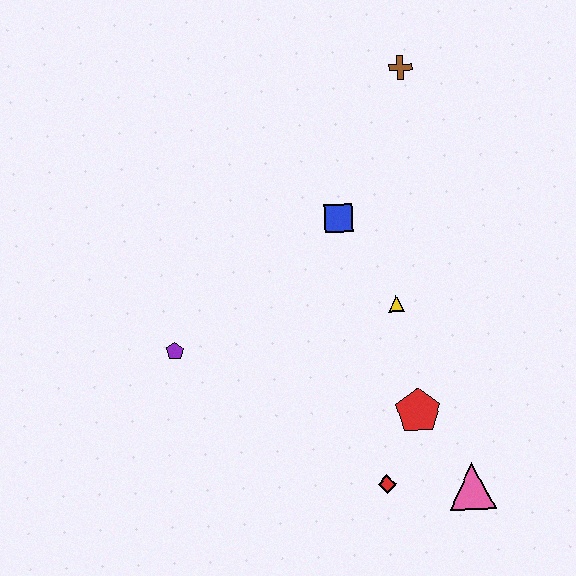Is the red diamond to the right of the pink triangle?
No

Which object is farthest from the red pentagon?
The brown cross is farthest from the red pentagon.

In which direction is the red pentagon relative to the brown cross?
The red pentagon is below the brown cross.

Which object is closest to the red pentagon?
The red diamond is closest to the red pentagon.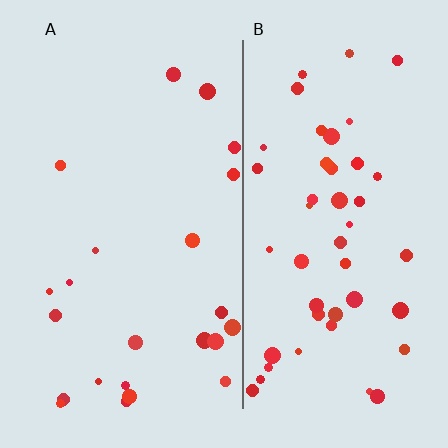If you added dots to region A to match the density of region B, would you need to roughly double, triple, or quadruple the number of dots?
Approximately double.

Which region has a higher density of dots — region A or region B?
B (the right).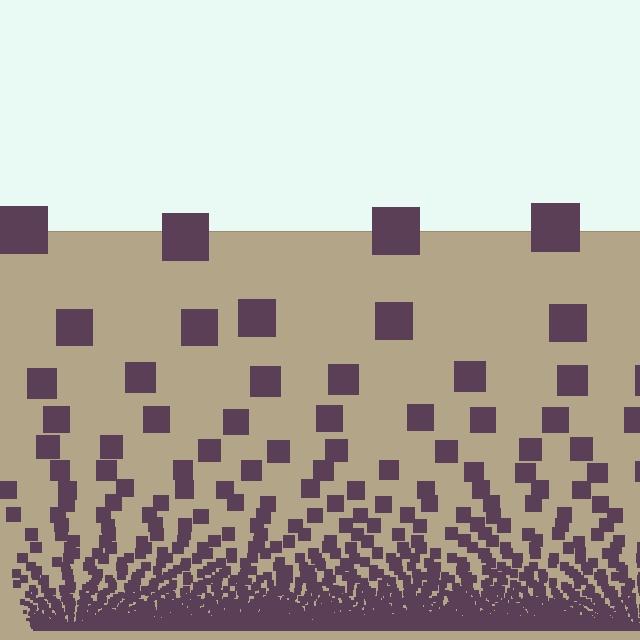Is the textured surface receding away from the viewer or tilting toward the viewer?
The surface appears to tilt toward the viewer. Texture elements get larger and sparser toward the top.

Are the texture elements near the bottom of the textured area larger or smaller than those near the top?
Smaller. The gradient is inverted — elements near the bottom are smaller and denser.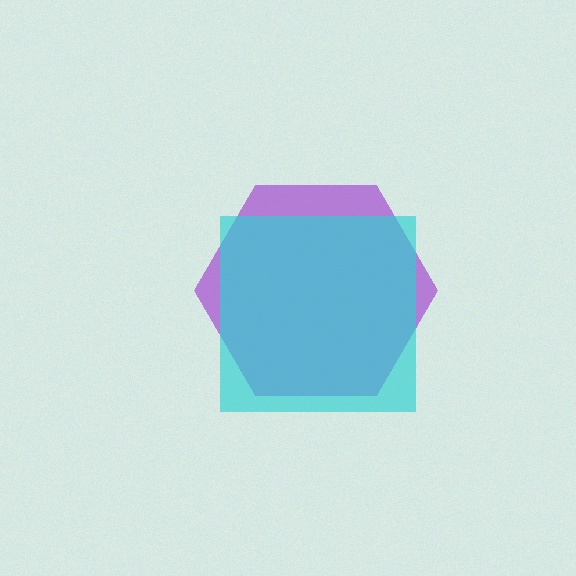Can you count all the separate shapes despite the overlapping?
Yes, there are 2 separate shapes.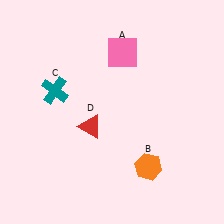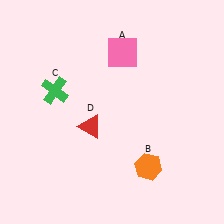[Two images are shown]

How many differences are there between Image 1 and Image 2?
There is 1 difference between the two images.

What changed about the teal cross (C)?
In Image 1, C is teal. In Image 2, it changed to green.